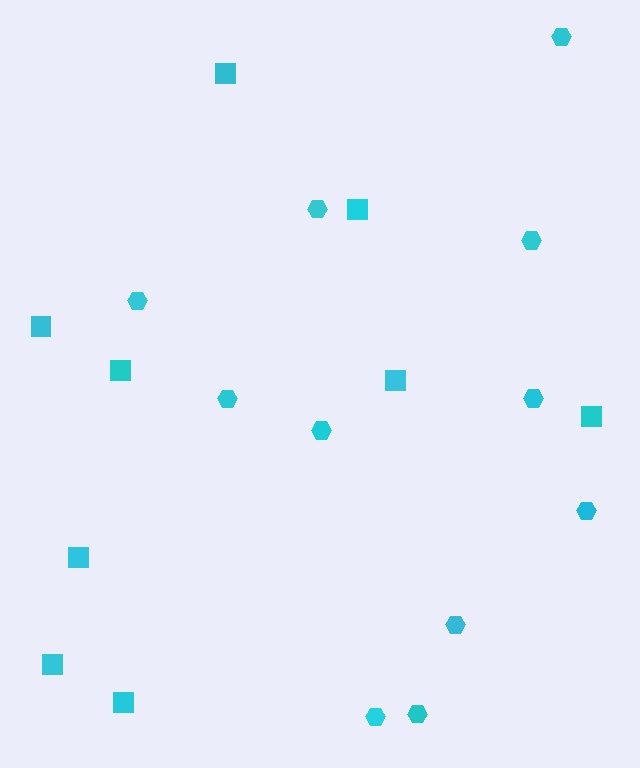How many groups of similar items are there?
There are 2 groups: one group of squares (9) and one group of hexagons (11).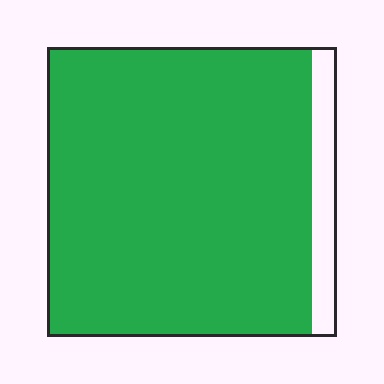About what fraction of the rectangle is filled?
About nine tenths (9/10).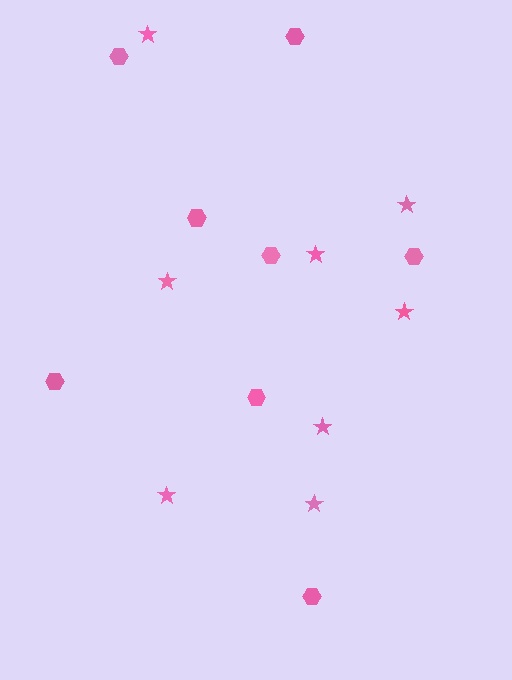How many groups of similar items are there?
There are 2 groups: one group of hexagons (8) and one group of stars (8).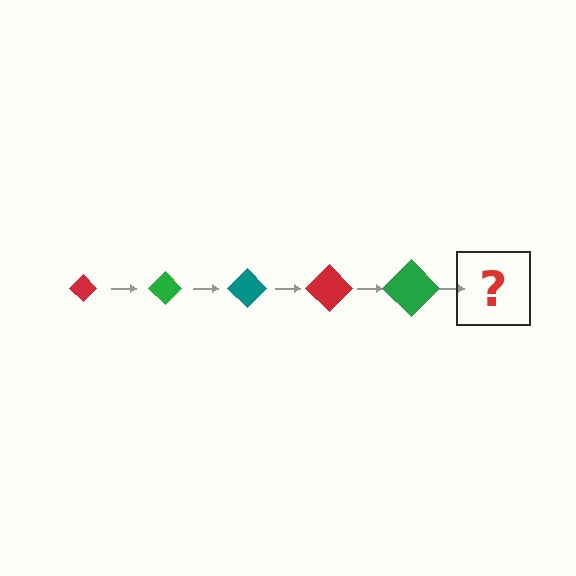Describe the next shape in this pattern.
It should be a teal diamond, larger than the previous one.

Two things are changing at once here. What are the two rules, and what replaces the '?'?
The two rules are that the diamond grows larger each step and the color cycles through red, green, and teal. The '?' should be a teal diamond, larger than the previous one.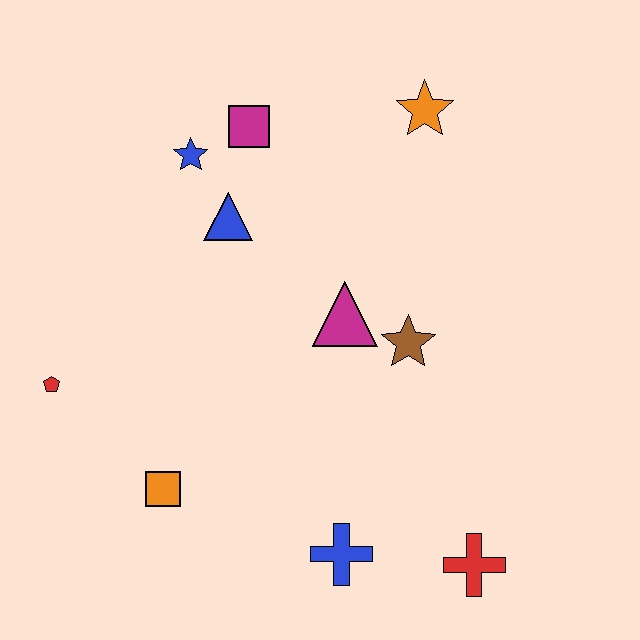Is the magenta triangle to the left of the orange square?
No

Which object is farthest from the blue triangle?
The red cross is farthest from the blue triangle.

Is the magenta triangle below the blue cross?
No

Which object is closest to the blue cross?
The red cross is closest to the blue cross.